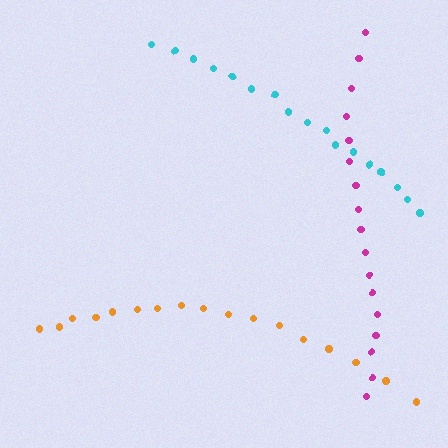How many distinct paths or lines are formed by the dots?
There are 3 distinct paths.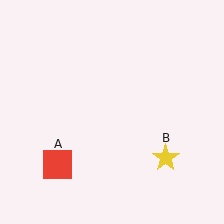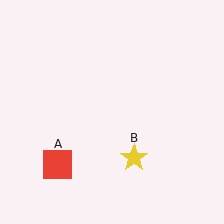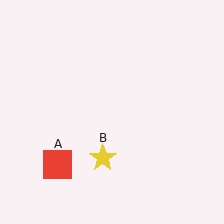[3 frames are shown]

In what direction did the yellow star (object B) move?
The yellow star (object B) moved left.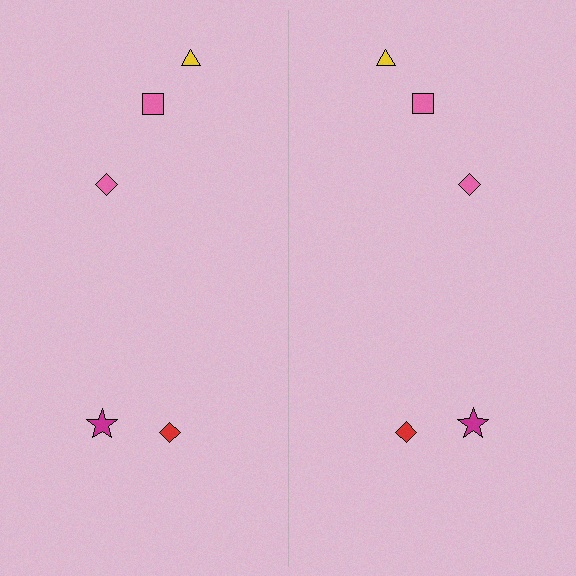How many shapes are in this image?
There are 10 shapes in this image.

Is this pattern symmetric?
Yes, this pattern has bilateral (reflection) symmetry.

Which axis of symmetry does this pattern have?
The pattern has a vertical axis of symmetry running through the center of the image.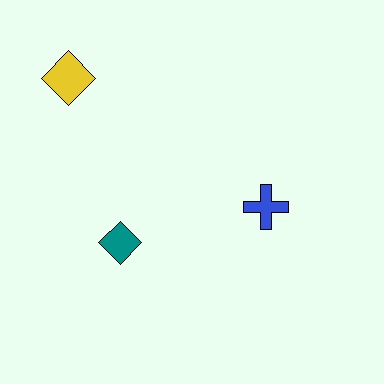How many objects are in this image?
There are 3 objects.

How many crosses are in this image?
There is 1 cross.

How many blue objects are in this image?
There is 1 blue object.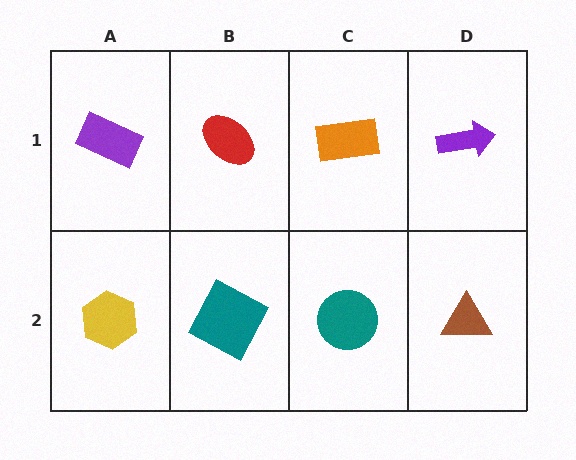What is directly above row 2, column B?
A red ellipse.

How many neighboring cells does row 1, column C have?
3.